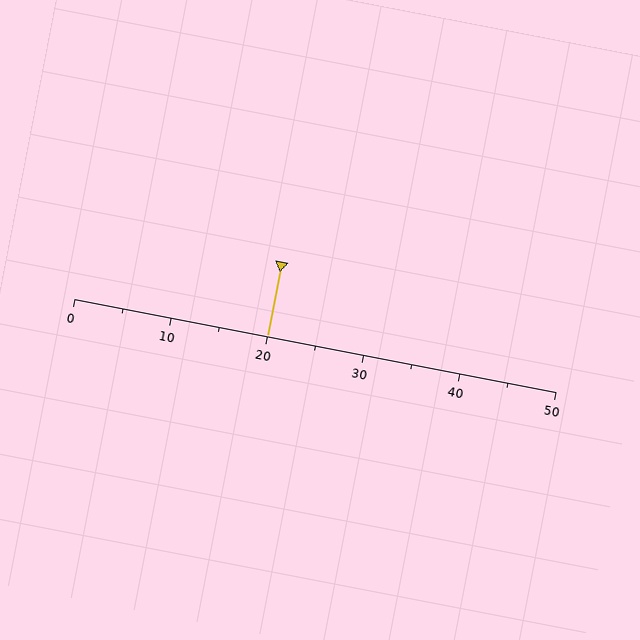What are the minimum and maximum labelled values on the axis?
The axis runs from 0 to 50.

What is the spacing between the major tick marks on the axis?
The major ticks are spaced 10 apart.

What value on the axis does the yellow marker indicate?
The marker indicates approximately 20.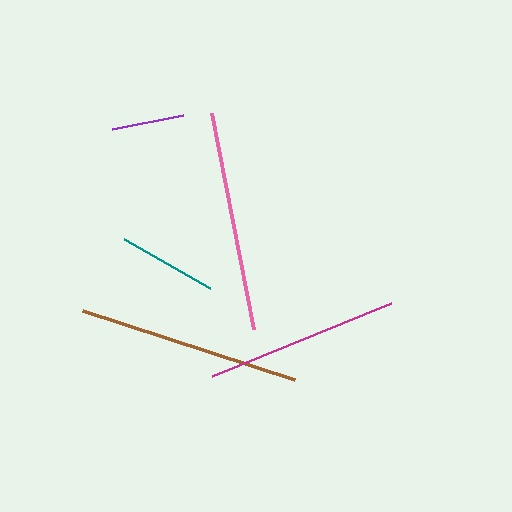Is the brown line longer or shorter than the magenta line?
The brown line is longer than the magenta line.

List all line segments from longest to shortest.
From longest to shortest: brown, pink, magenta, teal, purple.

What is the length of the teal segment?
The teal segment is approximately 99 pixels long.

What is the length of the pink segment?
The pink segment is approximately 220 pixels long.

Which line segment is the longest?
The brown line is the longest at approximately 222 pixels.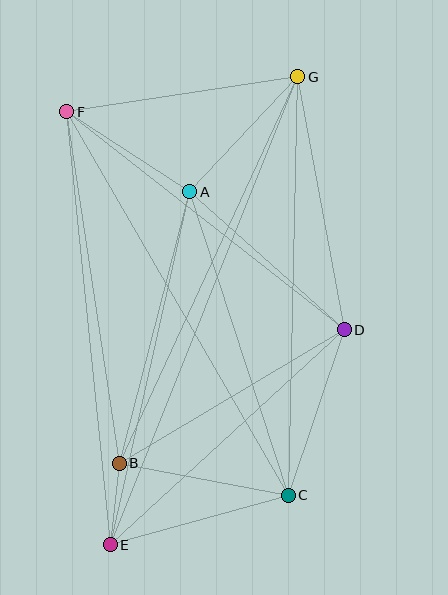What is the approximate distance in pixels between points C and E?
The distance between C and E is approximately 185 pixels.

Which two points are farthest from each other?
Points E and G are farthest from each other.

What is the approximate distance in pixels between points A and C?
The distance between A and C is approximately 319 pixels.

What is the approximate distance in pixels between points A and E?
The distance between A and E is approximately 362 pixels.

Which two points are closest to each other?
Points B and E are closest to each other.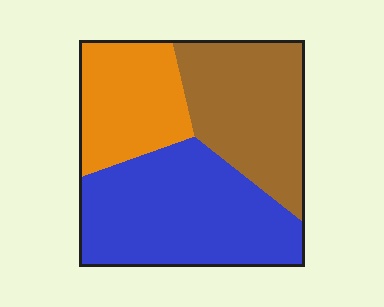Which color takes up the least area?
Orange, at roughly 25%.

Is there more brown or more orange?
Brown.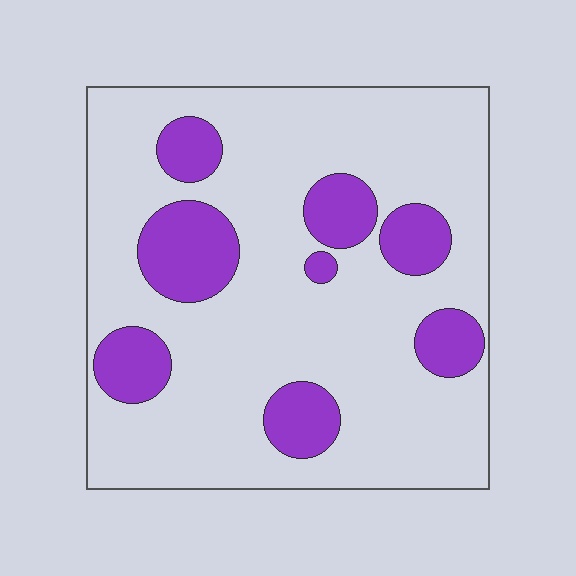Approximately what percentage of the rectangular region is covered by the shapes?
Approximately 20%.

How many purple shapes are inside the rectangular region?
8.